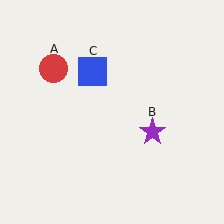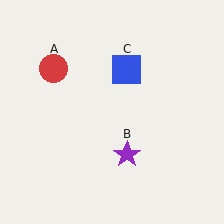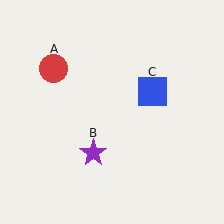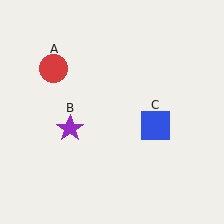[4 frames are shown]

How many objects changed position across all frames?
2 objects changed position: purple star (object B), blue square (object C).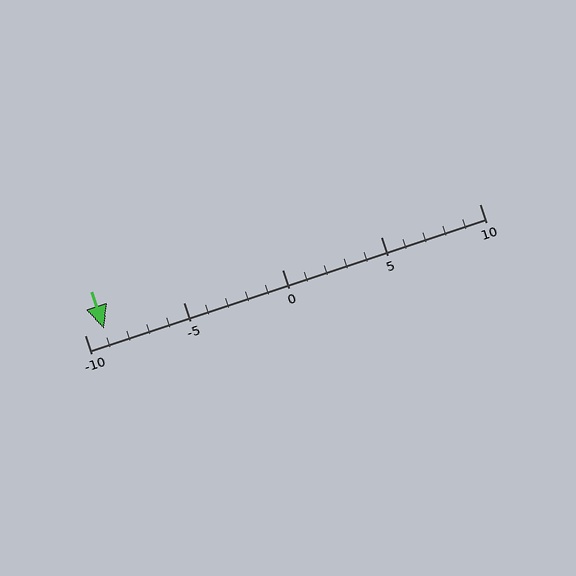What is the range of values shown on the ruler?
The ruler shows values from -10 to 10.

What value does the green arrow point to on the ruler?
The green arrow points to approximately -9.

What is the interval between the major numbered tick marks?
The major tick marks are spaced 5 units apart.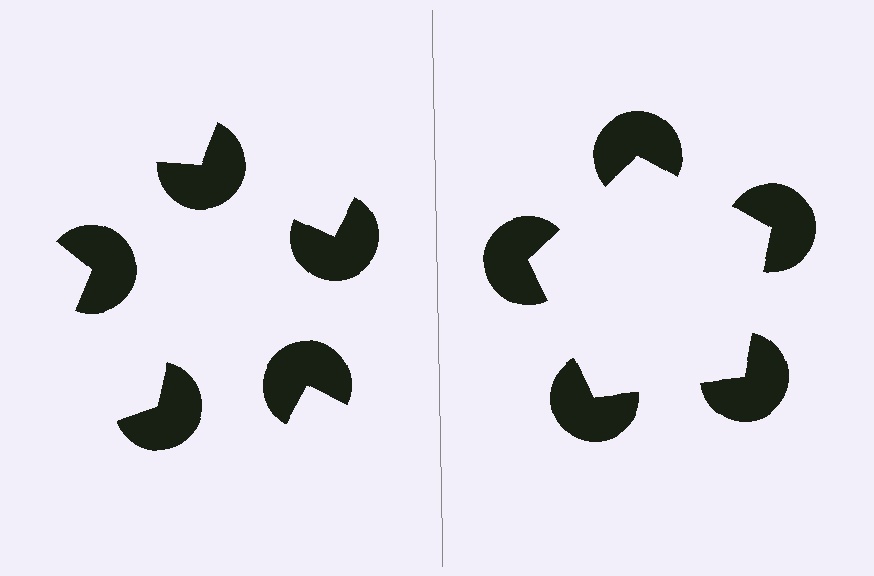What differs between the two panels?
The pac-man discs are positioned identically on both sides; only the wedge orientations differ. On the right they align to a pentagon; on the left they are misaligned.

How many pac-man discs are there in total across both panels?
10 — 5 on each side.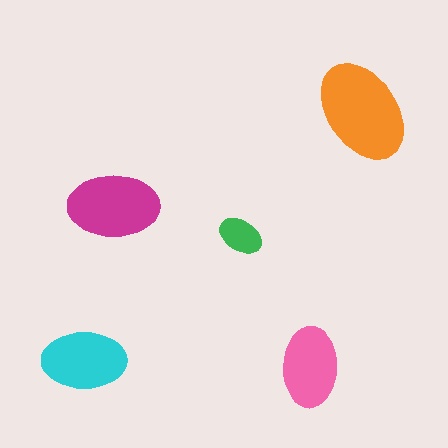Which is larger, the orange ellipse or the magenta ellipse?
The orange one.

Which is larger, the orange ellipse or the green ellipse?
The orange one.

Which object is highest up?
The orange ellipse is topmost.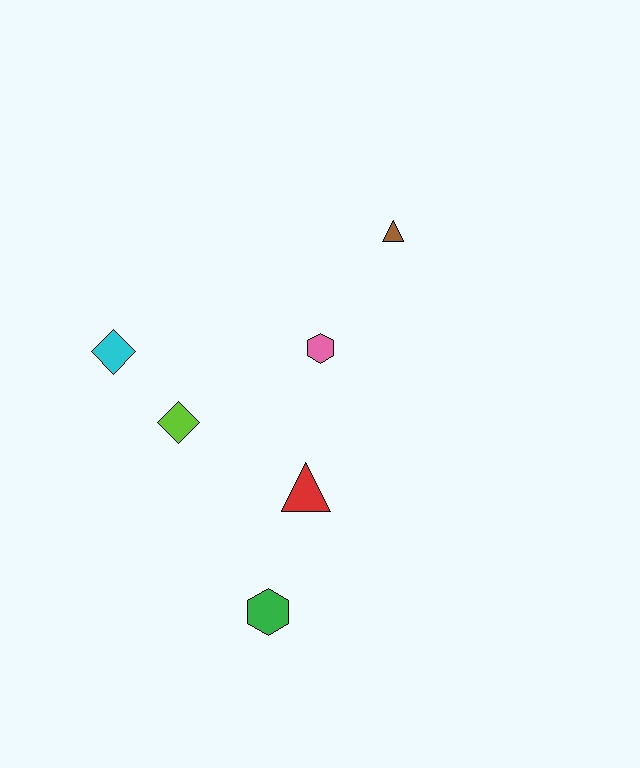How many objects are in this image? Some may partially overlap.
There are 6 objects.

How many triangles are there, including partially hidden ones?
There are 2 triangles.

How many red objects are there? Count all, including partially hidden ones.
There is 1 red object.